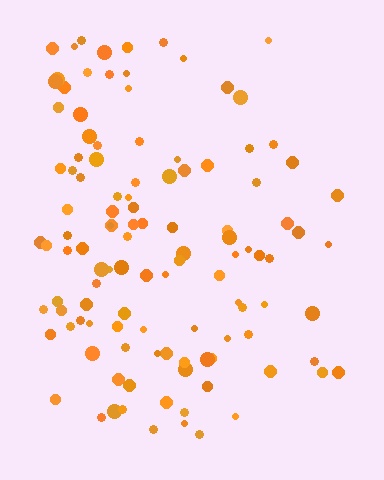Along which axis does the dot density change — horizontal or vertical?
Horizontal.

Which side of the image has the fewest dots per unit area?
The right.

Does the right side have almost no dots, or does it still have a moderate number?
Still a moderate number, just noticeably fewer than the left.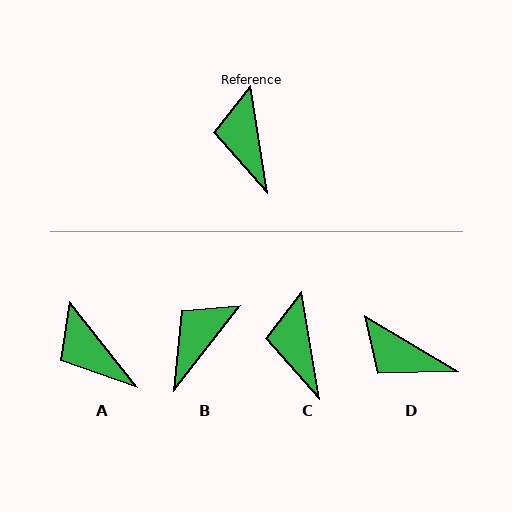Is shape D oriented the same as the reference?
No, it is off by about 50 degrees.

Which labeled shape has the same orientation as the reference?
C.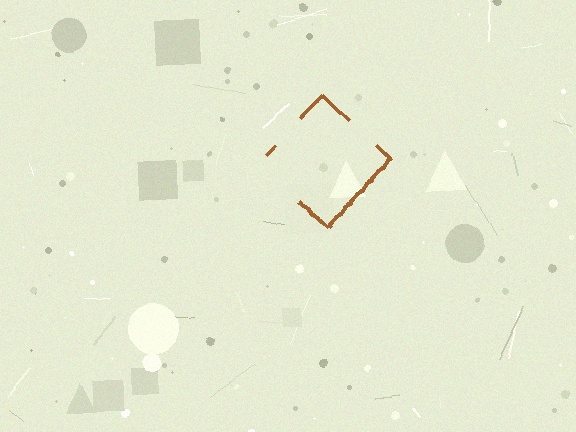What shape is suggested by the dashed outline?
The dashed outline suggests a diamond.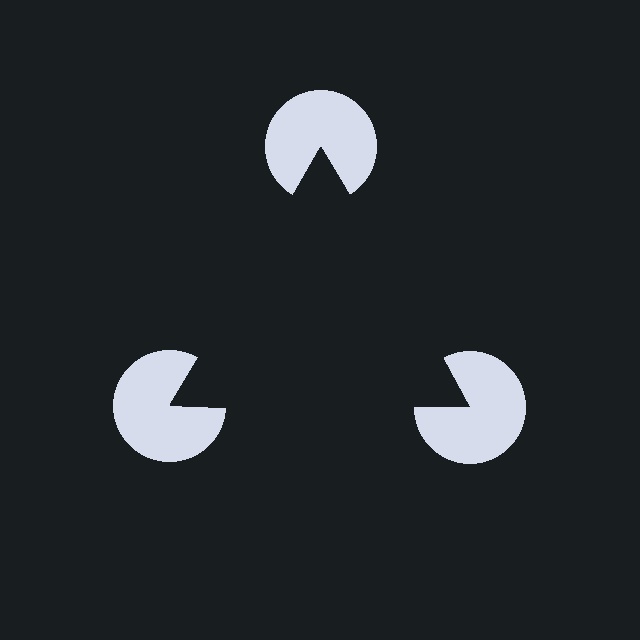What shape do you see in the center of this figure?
An illusory triangle — its edges are inferred from the aligned wedge cuts in the pac-man discs, not physically drawn.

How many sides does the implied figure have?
3 sides.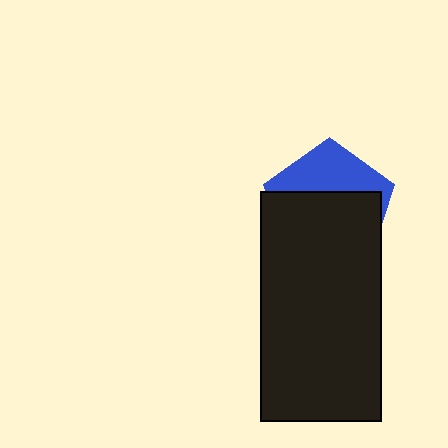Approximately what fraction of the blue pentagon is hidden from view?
Roughly 63% of the blue pentagon is hidden behind the black rectangle.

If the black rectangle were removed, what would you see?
You would see the complete blue pentagon.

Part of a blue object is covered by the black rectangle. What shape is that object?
It is a pentagon.